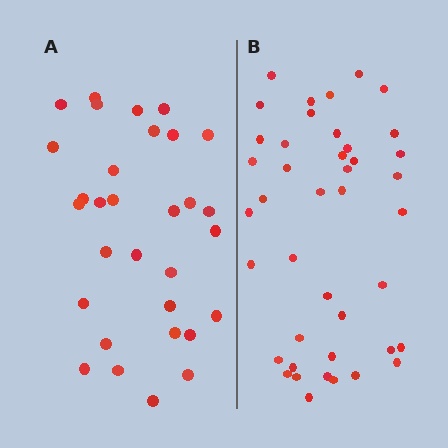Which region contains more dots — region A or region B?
Region B (the right region) has more dots.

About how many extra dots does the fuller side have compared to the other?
Region B has roughly 12 or so more dots than region A.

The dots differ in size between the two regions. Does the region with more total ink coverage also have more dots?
No. Region A has more total ink coverage because its dots are larger, but region B actually contains more individual dots. Total area can be misleading — the number of items is what matters here.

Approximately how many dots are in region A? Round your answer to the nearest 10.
About 30 dots. (The exact count is 31, which rounds to 30.)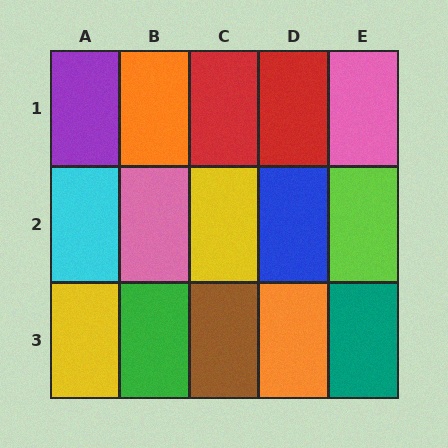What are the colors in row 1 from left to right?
Purple, orange, red, red, pink.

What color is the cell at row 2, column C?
Yellow.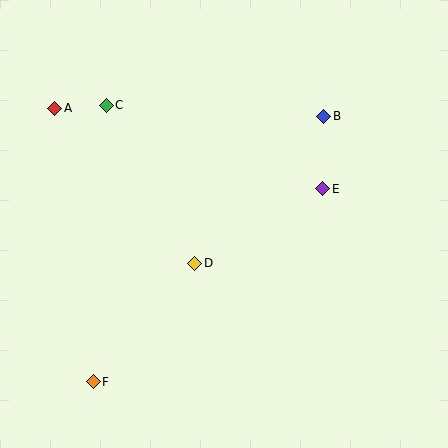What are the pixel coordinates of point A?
Point A is at (55, 108).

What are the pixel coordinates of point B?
Point B is at (324, 116).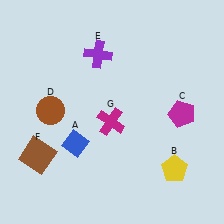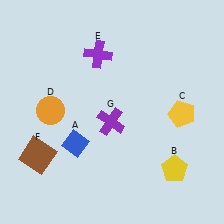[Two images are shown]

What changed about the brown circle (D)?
In Image 1, D is brown. In Image 2, it changed to orange.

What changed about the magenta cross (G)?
In Image 1, G is magenta. In Image 2, it changed to purple.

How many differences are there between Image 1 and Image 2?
There are 3 differences between the two images.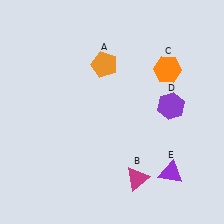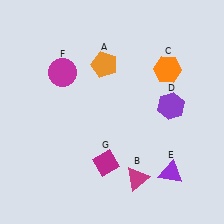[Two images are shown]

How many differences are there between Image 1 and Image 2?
There are 2 differences between the two images.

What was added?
A magenta circle (F), a magenta diamond (G) were added in Image 2.